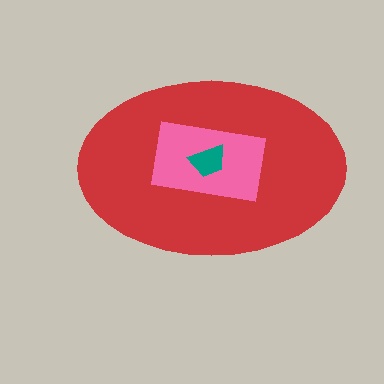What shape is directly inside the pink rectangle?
The teal trapezoid.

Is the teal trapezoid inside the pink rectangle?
Yes.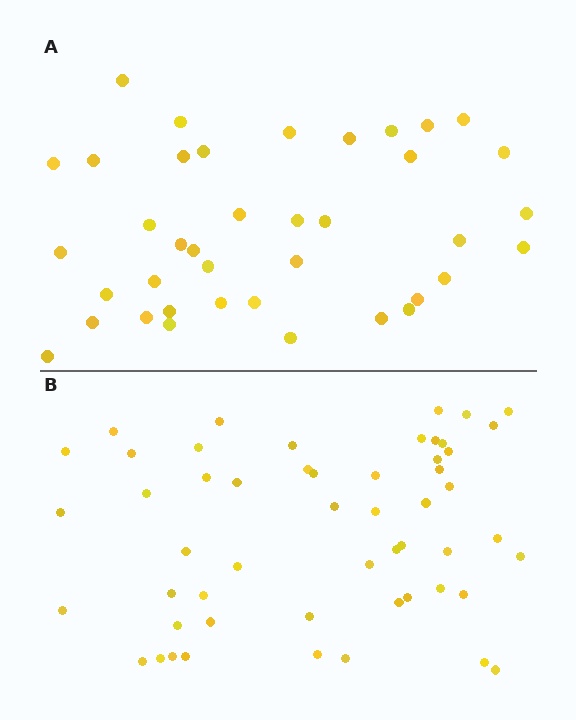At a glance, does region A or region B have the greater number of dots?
Region B (the bottom region) has more dots.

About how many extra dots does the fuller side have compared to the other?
Region B has approximately 15 more dots than region A.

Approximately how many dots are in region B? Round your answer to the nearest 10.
About 50 dots. (The exact count is 53, which rounds to 50.)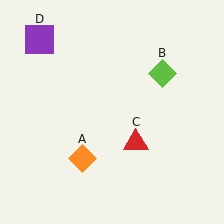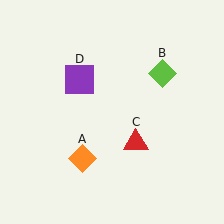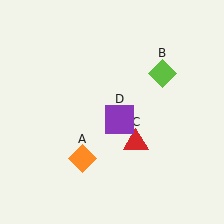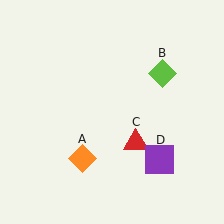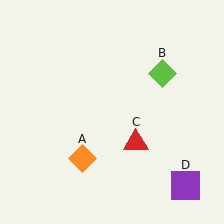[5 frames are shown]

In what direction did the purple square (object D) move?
The purple square (object D) moved down and to the right.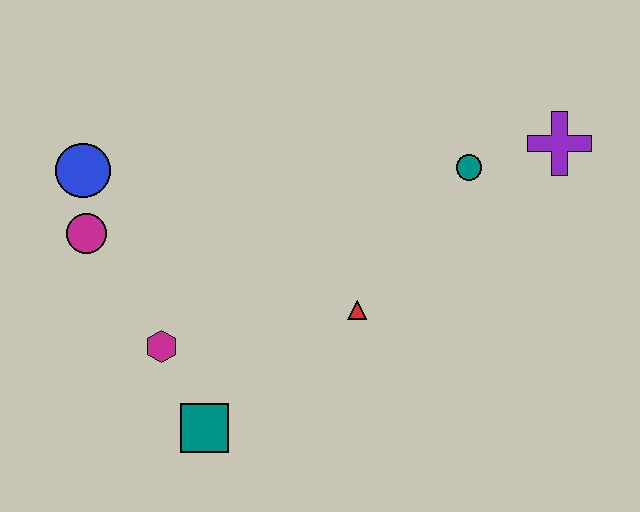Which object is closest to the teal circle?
The purple cross is closest to the teal circle.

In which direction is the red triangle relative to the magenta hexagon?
The red triangle is to the right of the magenta hexagon.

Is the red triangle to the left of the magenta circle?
No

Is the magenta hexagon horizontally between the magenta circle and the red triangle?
Yes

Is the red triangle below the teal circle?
Yes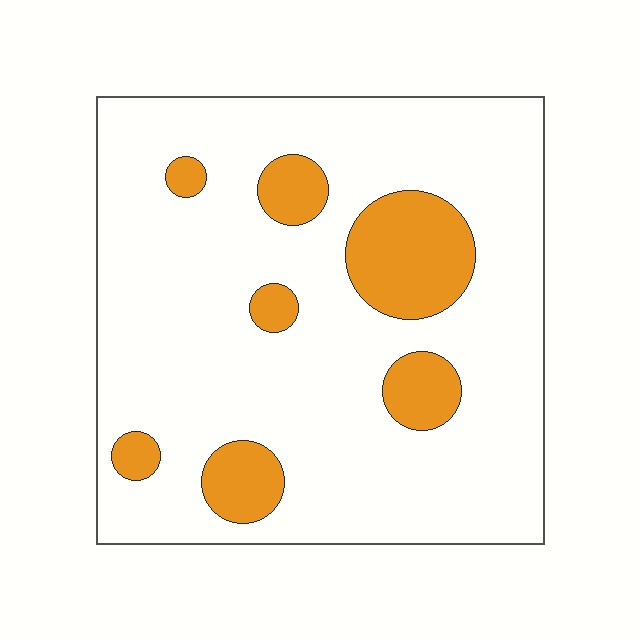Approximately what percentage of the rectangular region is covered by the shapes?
Approximately 15%.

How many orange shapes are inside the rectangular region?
7.